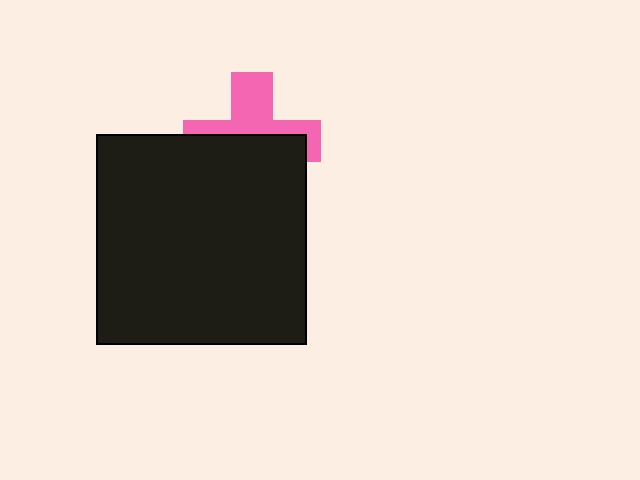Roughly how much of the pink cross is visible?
A small part of it is visible (roughly 44%).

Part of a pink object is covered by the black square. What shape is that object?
It is a cross.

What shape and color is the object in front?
The object in front is a black square.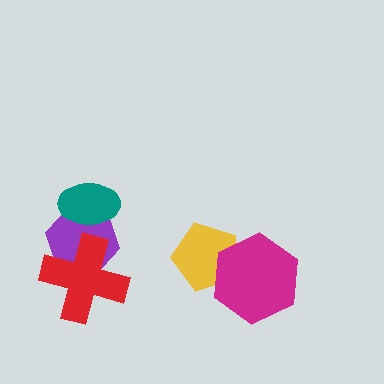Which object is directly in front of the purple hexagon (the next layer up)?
The teal ellipse is directly in front of the purple hexagon.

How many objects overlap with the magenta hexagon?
1 object overlaps with the magenta hexagon.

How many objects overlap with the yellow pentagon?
1 object overlaps with the yellow pentagon.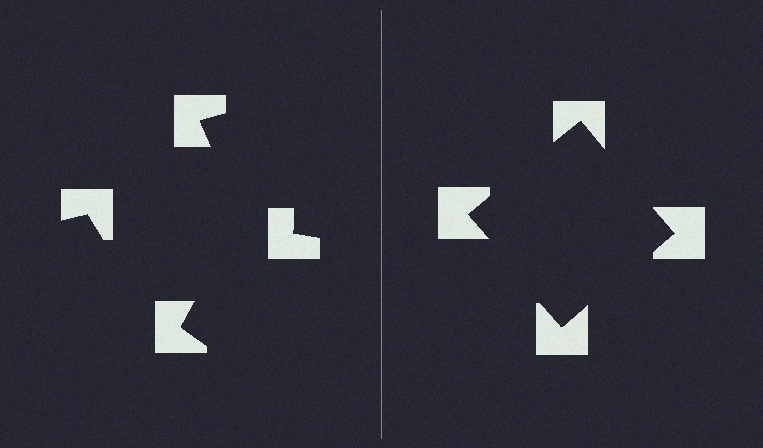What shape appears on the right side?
An illusory square.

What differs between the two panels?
The notched squares are positioned identically on both sides; only the wedge orientations differ. On the right they align to a square; on the left they are misaligned.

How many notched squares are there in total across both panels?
8 — 4 on each side.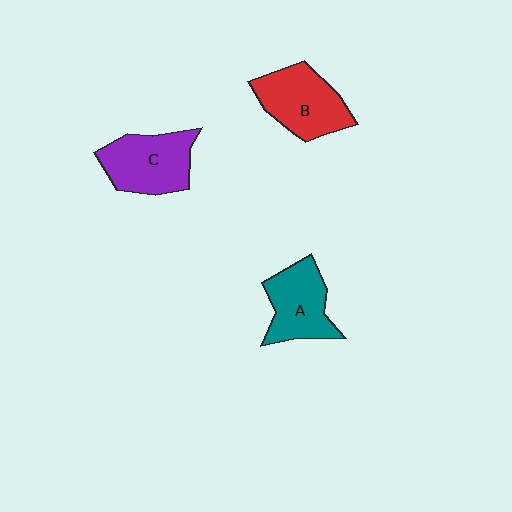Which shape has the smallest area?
Shape A (teal).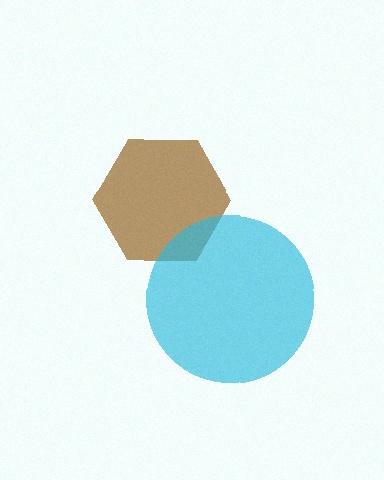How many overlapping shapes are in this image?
There are 2 overlapping shapes in the image.